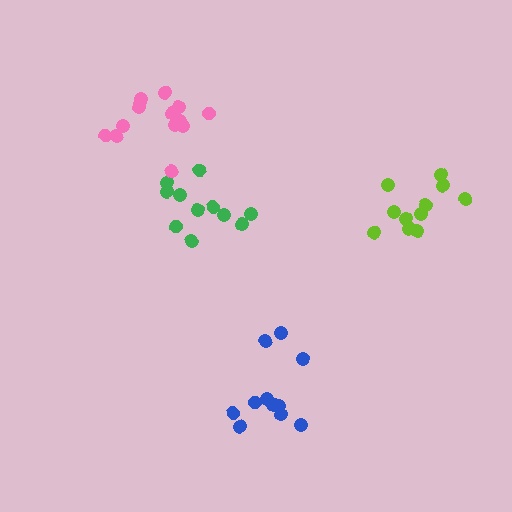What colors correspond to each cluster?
The clusters are colored: blue, lime, green, pink.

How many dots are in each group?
Group 1: 11 dots, Group 2: 11 dots, Group 3: 11 dots, Group 4: 13 dots (46 total).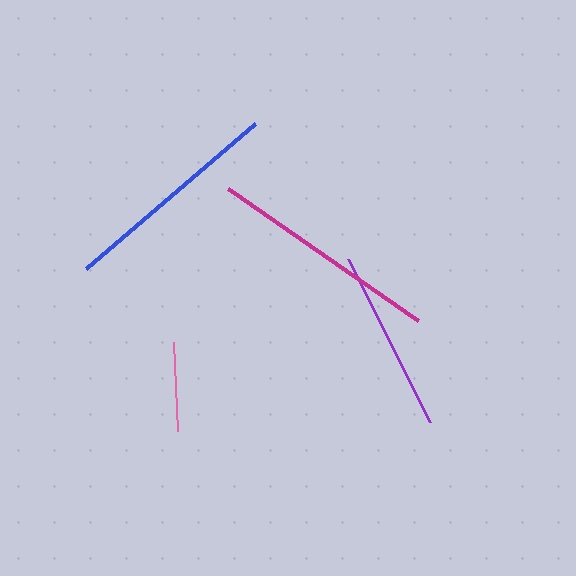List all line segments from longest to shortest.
From longest to shortest: magenta, blue, purple, pink.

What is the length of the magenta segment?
The magenta segment is approximately 231 pixels long.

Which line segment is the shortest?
The pink line is the shortest at approximately 89 pixels.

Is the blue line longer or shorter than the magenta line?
The magenta line is longer than the blue line.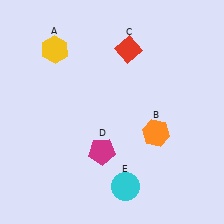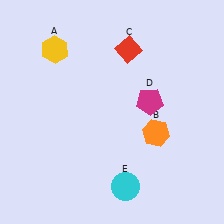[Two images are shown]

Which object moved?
The magenta pentagon (D) moved up.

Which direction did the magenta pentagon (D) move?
The magenta pentagon (D) moved up.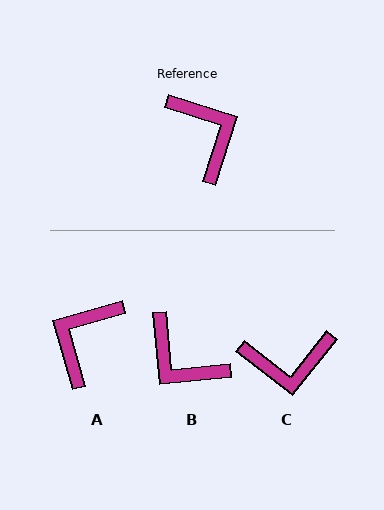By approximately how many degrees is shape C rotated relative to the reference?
Approximately 110 degrees clockwise.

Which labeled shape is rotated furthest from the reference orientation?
B, about 156 degrees away.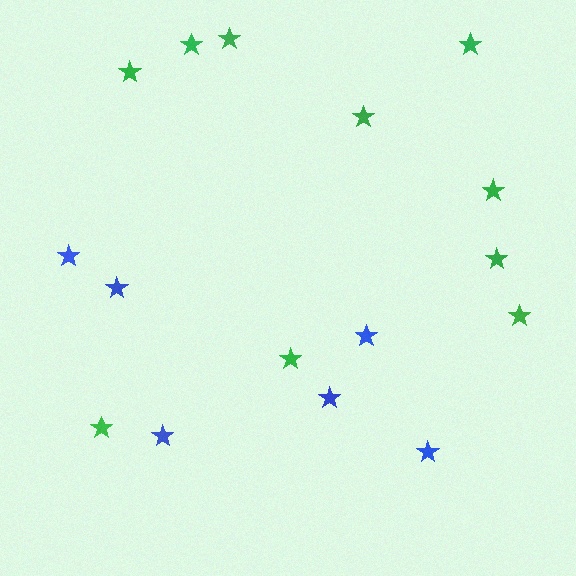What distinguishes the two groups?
There are 2 groups: one group of green stars (10) and one group of blue stars (6).